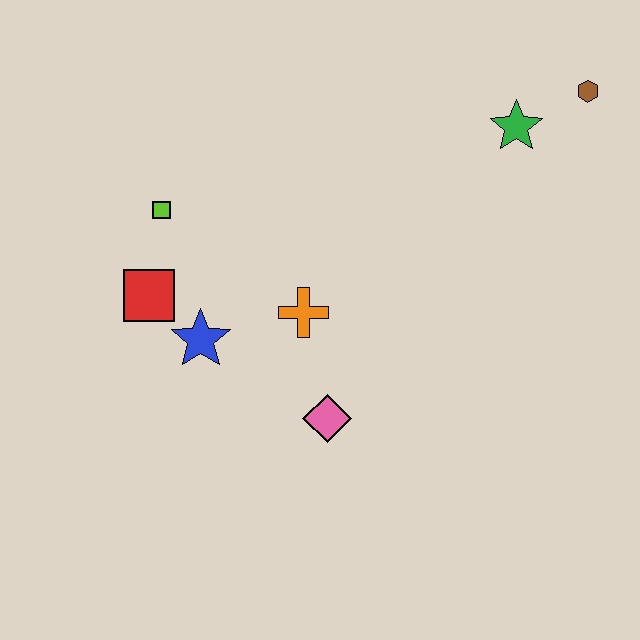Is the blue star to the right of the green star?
No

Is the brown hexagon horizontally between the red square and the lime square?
No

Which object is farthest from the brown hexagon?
The red square is farthest from the brown hexagon.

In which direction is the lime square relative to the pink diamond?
The lime square is above the pink diamond.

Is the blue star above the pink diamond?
Yes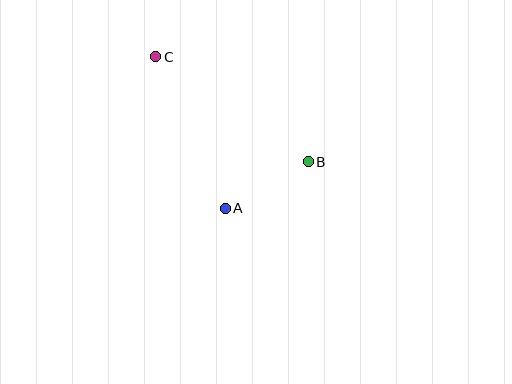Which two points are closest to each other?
Points A and B are closest to each other.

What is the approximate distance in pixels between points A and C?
The distance between A and C is approximately 166 pixels.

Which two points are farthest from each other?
Points B and C are farthest from each other.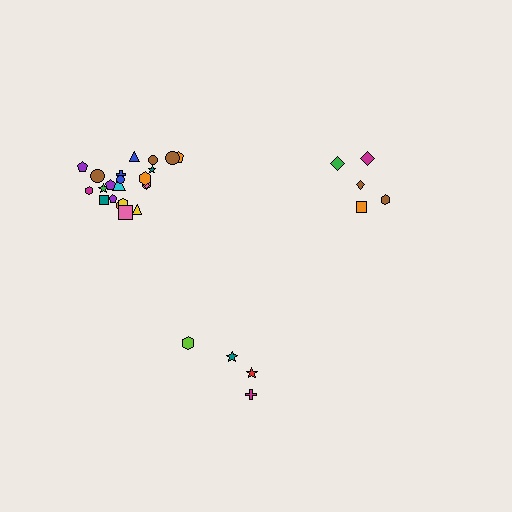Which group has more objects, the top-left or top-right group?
The top-left group.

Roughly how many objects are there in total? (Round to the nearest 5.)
Roughly 30 objects in total.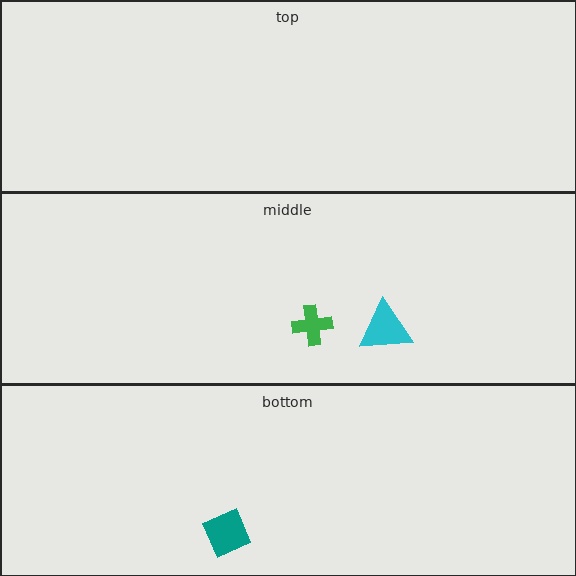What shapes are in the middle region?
The green cross, the cyan triangle.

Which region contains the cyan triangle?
The middle region.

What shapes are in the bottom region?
The teal diamond.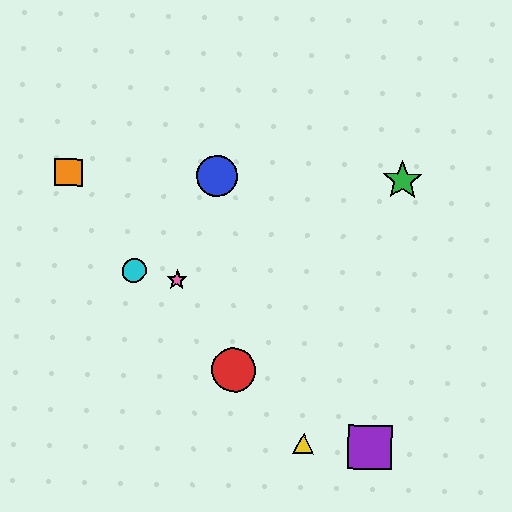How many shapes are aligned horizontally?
3 shapes (the blue circle, the green star, the orange square) are aligned horizontally.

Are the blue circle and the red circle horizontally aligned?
No, the blue circle is at y≈176 and the red circle is at y≈370.